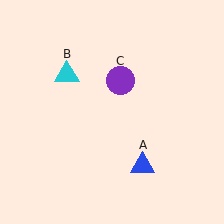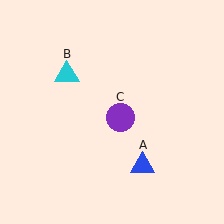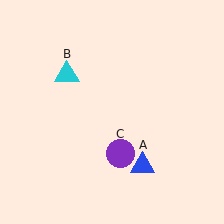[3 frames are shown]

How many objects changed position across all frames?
1 object changed position: purple circle (object C).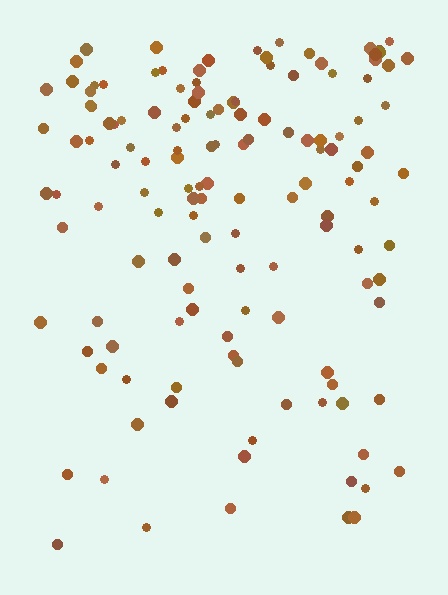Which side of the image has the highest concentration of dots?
The top.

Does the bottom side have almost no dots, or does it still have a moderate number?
Still a moderate number, just noticeably fewer than the top.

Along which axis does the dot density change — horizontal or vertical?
Vertical.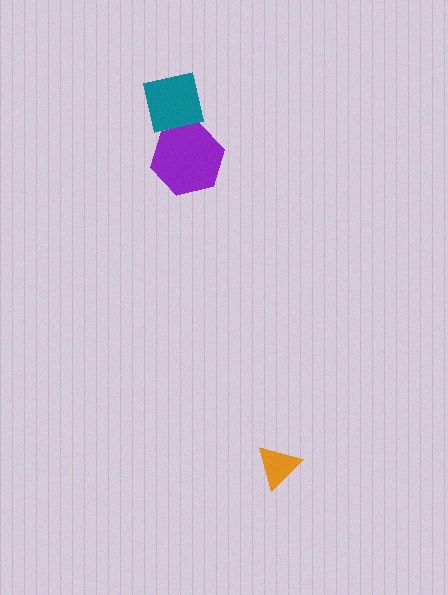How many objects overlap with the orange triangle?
0 objects overlap with the orange triangle.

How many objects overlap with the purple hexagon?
1 object overlaps with the purple hexagon.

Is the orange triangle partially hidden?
No, no other shape covers it.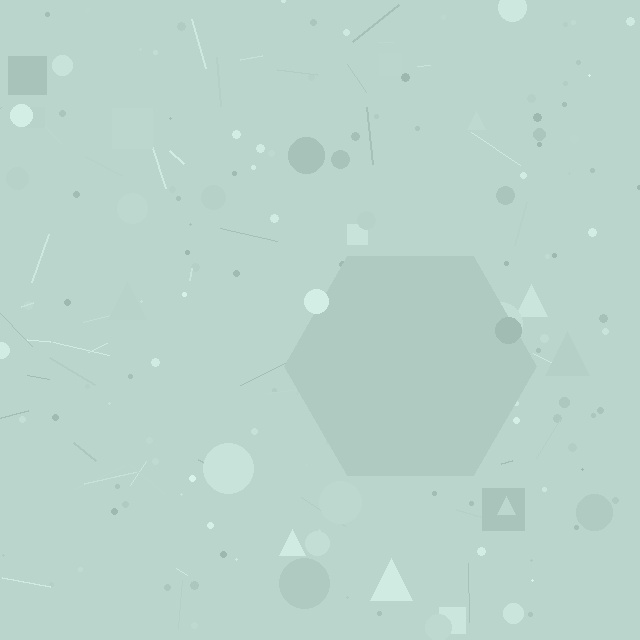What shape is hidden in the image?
A hexagon is hidden in the image.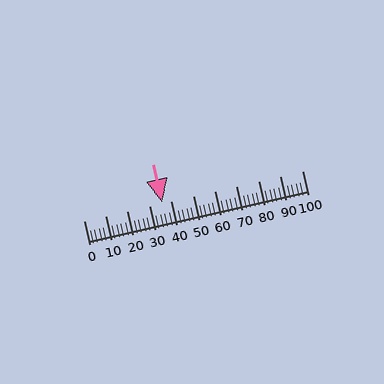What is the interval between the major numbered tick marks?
The major tick marks are spaced 10 units apart.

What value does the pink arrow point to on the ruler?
The pink arrow points to approximately 36.